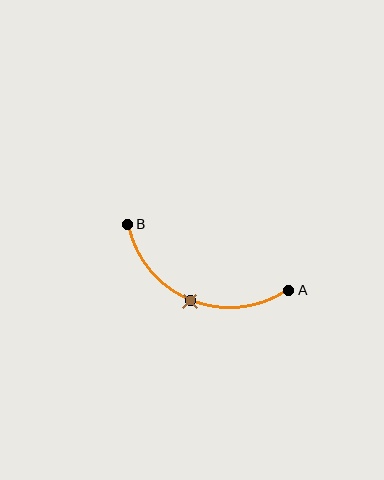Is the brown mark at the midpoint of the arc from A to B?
Yes. The brown mark lies on the arc at equal arc-length from both A and B — it is the arc midpoint.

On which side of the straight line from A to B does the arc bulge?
The arc bulges below the straight line connecting A and B.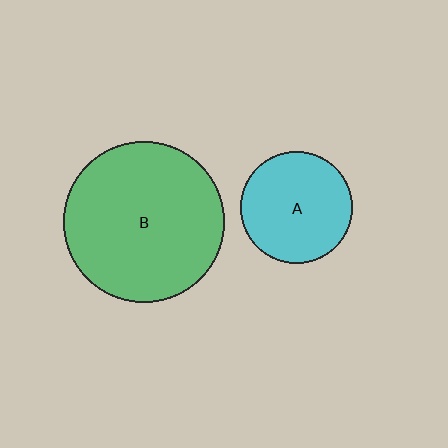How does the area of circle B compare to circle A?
Approximately 2.1 times.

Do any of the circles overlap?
No, none of the circles overlap.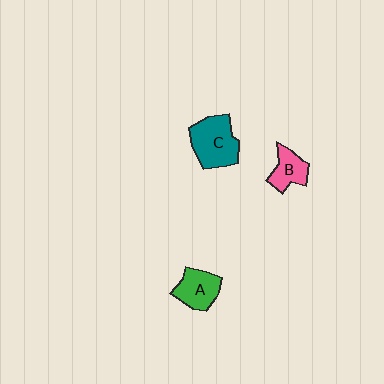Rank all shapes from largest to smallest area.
From largest to smallest: C (teal), A (green), B (pink).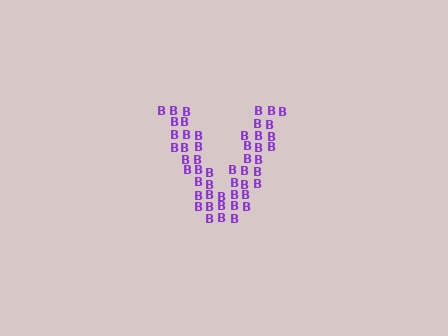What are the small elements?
The small elements are letter B's.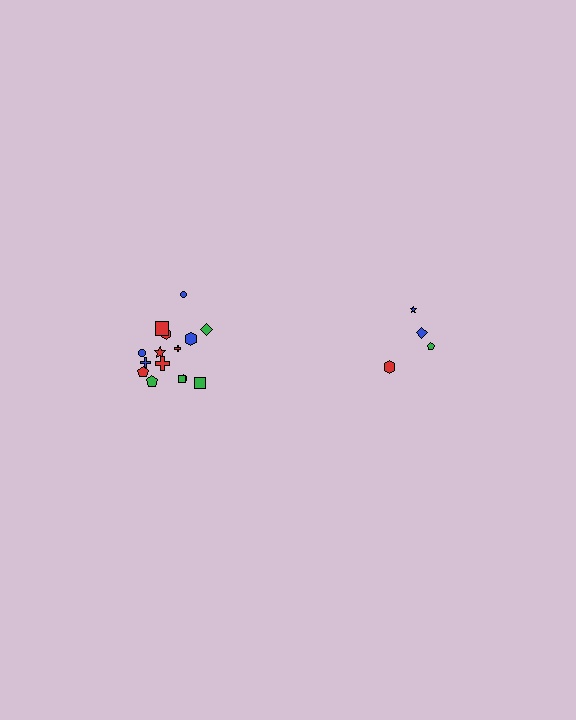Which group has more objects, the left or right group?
The left group.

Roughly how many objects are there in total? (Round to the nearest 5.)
Roughly 20 objects in total.